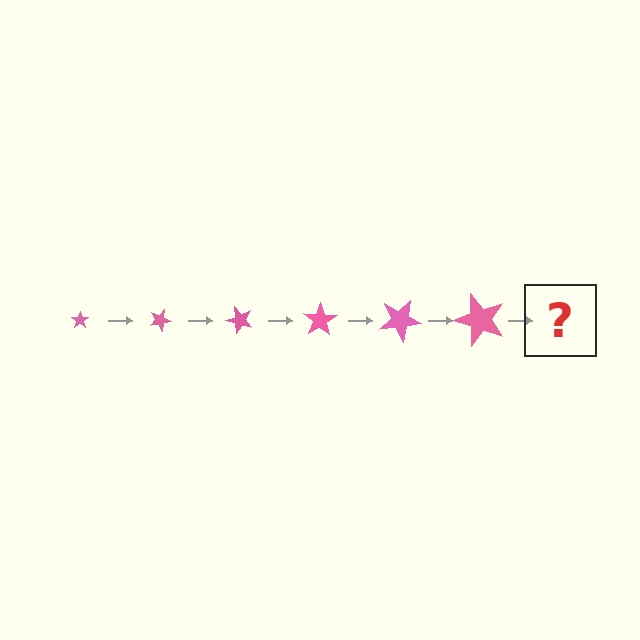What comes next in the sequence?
The next element should be a star, larger than the previous one and rotated 150 degrees from the start.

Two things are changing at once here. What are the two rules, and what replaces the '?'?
The two rules are that the star grows larger each step and it rotates 25 degrees each step. The '?' should be a star, larger than the previous one and rotated 150 degrees from the start.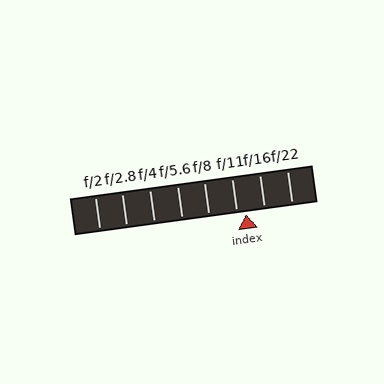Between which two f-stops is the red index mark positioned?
The index mark is between f/11 and f/16.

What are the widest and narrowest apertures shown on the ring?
The widest aperture shown is f/2 and the narrowest is f/22.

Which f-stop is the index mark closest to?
The index mark is closest to f/11.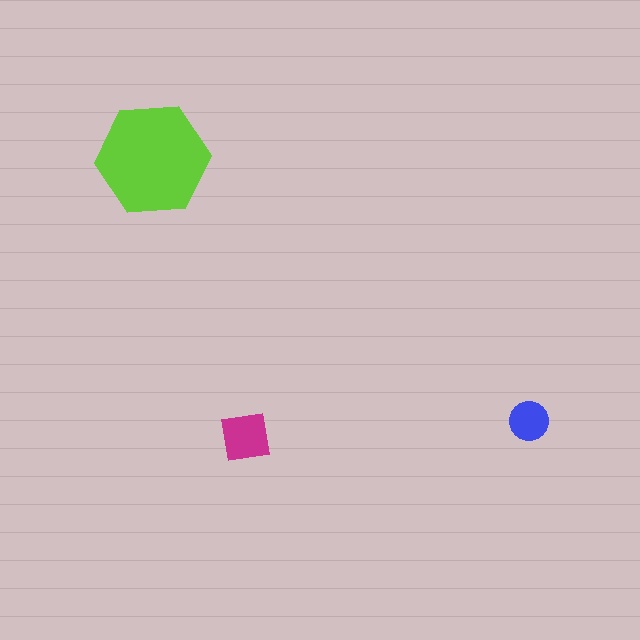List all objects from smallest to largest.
The blue circle, the magenta square, the lime hexagon.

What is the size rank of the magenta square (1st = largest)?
2nd.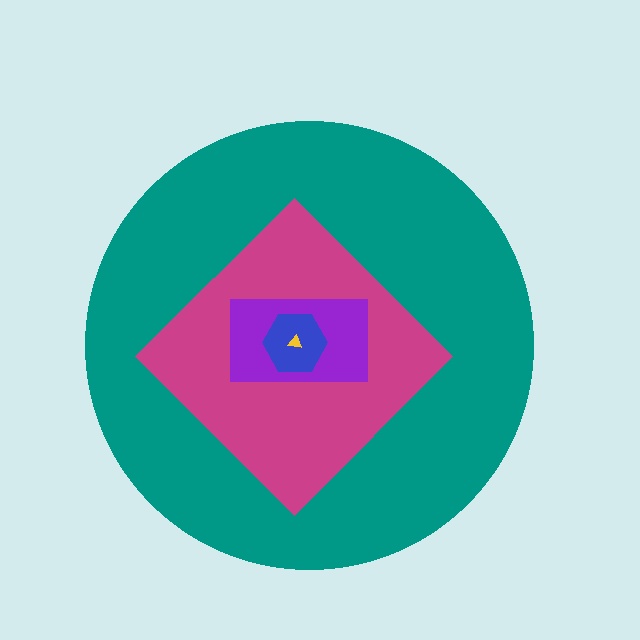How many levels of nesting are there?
5.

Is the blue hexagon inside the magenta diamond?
Yes.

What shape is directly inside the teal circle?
The magenta diamond.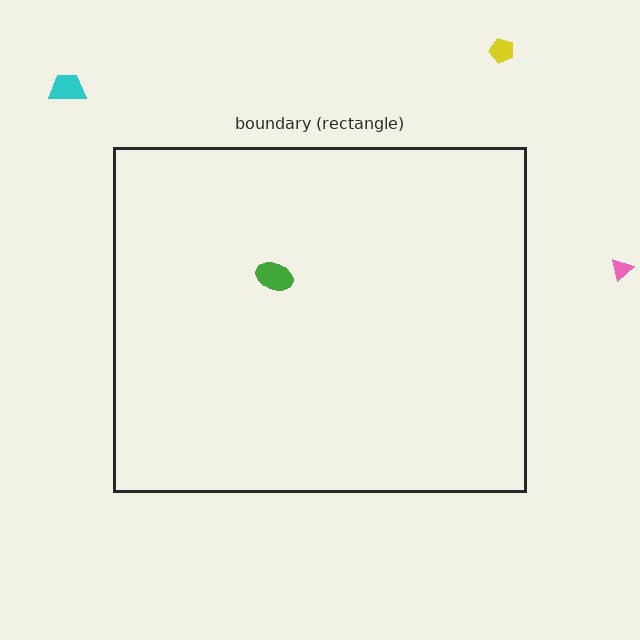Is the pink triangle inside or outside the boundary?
Outside.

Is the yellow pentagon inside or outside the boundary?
Outside.